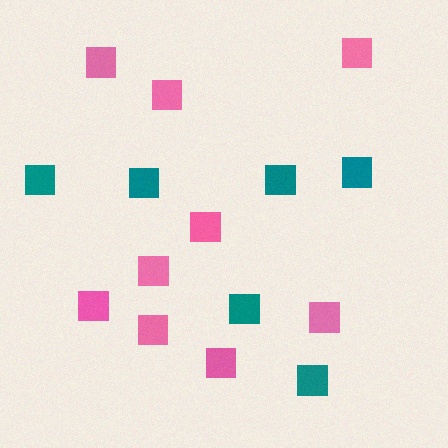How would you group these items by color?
There are 2 groups: one group of teal squares (6) and one group of pink squares (9).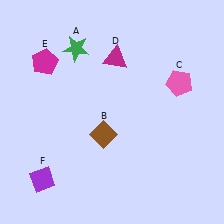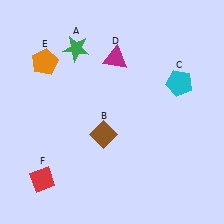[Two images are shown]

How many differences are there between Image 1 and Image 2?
There are 3 differences between the two images.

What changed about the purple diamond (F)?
In Image 1, F is purple. In Image 2, it changed to red.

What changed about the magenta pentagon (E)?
In Image 1, E is magenta. In Image 2, it changed to orange.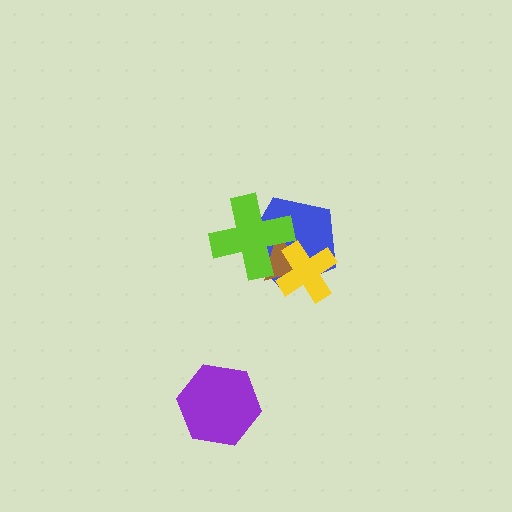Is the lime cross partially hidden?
No, no other shape covers it.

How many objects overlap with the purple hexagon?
0 objects overlap with the purple hexagon.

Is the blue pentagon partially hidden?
Yes, it is partially covered by another shape.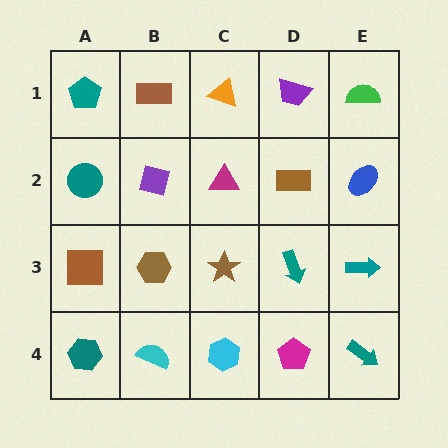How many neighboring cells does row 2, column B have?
4.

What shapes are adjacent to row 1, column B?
A purple square (row 2, column B), a teal pentagon (row 1, column A), an orange triangle (row 1, column C).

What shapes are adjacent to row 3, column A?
A teal circle (row 2, column A), a teal hexagon (row 4, column A), a brown hexagon (row 3, column B).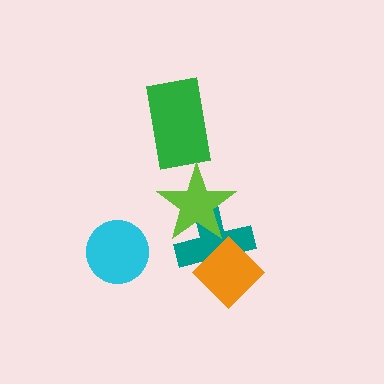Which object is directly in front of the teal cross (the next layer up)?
The lime star is directly in front of the teal cross.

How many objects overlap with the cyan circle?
0 objects overlap with the cyan circle.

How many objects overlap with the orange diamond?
1 object overlaps with the orange diamond.